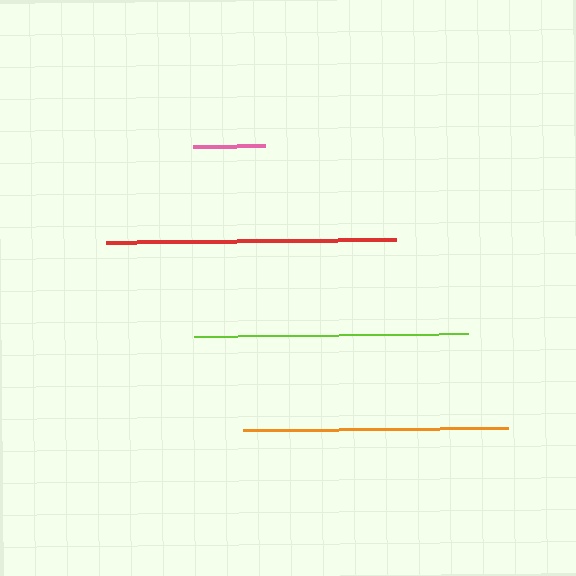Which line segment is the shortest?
The pink line is the shortest at approximately 72 pixels.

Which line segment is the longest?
The red line is the longest at approximately 290 pixels.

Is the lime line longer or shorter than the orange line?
The lime line is longer than the orange line.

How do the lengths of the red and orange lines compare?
The red and orange lines are approximately the same length.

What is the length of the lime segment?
The lime segment is approximately 274 pixels long.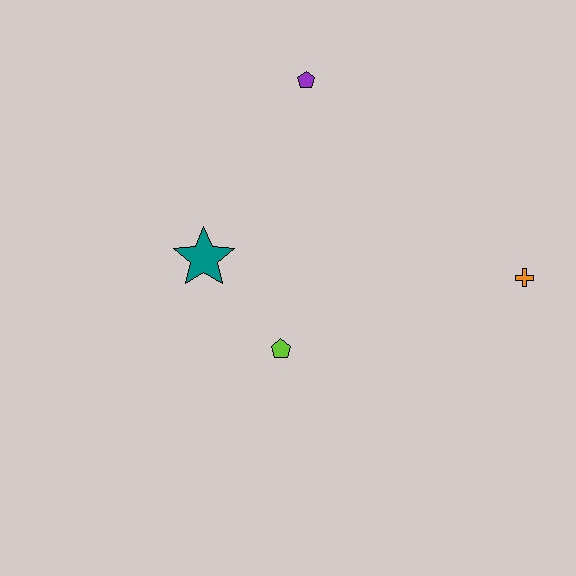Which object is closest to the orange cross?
The lime pentagon is closest to the orange cross.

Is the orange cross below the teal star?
Yes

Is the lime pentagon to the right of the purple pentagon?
No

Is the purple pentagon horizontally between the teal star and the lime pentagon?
No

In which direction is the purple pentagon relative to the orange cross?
The purple pentagon is to the left of the orange cross.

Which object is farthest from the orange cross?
The teal star is farthest from the orange cross.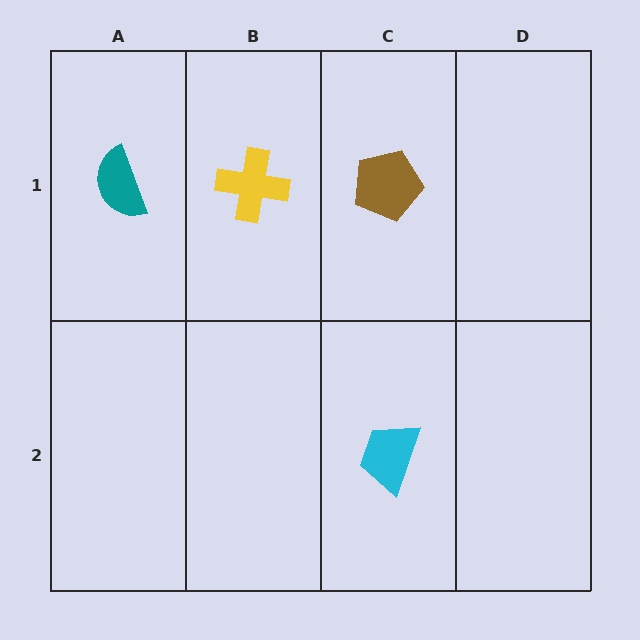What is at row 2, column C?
A cyan trapezoid.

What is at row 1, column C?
A brown pentagon.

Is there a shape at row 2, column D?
No, that cell is empty.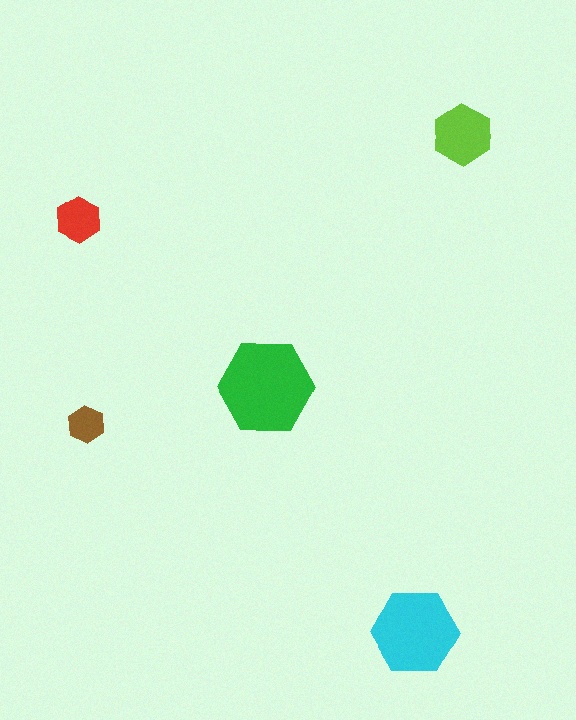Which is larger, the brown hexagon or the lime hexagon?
The lime one.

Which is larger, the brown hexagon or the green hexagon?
The green one.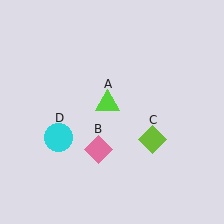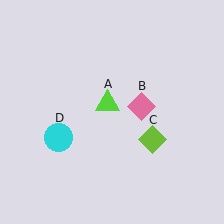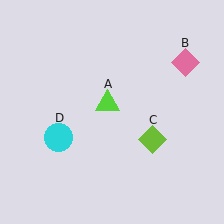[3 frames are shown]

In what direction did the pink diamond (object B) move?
The pink diamond (object B) moved up and to the right.